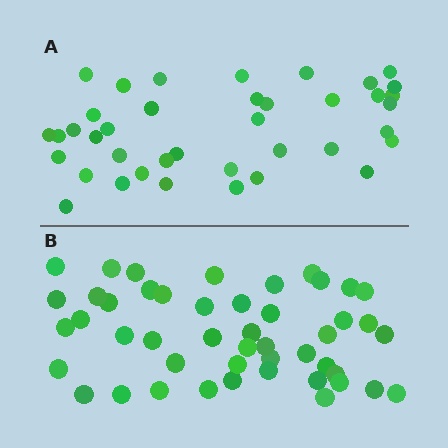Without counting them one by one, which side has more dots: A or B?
Region B (the bottom region) has more dots.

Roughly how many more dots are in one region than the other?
Region B has roughly 8 or so more dots than region A.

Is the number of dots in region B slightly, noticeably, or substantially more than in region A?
Region B has only slightly more — the two regions are fairly close. The ratio is roughly 1.2 to 1.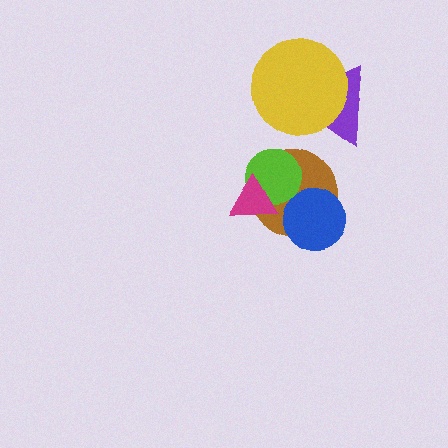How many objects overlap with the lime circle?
2 objects overlap with the lime circle.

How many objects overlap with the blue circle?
1 object overlaps with the blue circle.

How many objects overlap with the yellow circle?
1 object overlaps with the yellow circle.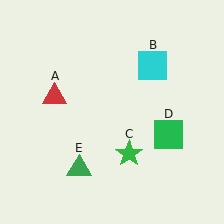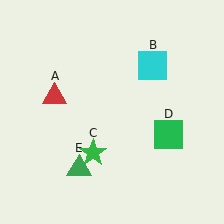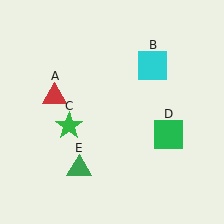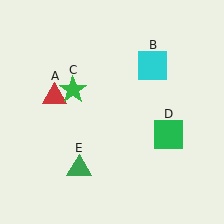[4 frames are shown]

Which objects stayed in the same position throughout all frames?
Red triangle (object A) and cyan square (object B) and green square (object D) and green triangle (object E) remained stationary.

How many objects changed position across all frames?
1 object changed position: green star (object C).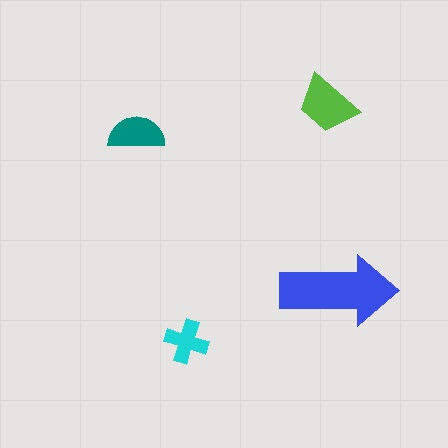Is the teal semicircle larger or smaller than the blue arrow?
Smaller.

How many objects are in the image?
There are 4 objects in the image.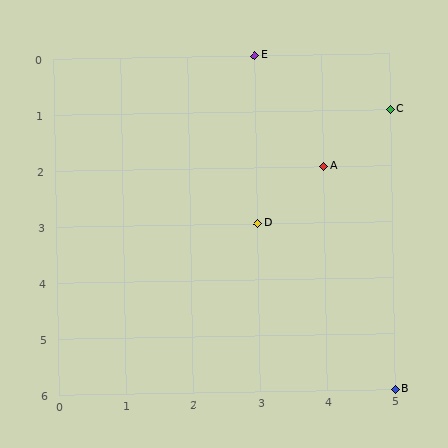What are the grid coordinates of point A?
Point A is at grid coordinates (4, 2).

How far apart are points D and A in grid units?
Points D and A are 1 column and 1 row apart (about 1.4 grid units diagonally).